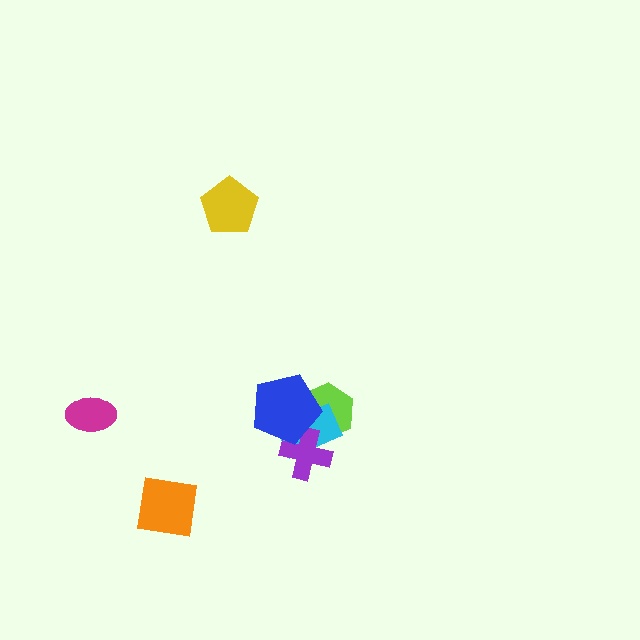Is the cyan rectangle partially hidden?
Yes, it is partially covered by another shape.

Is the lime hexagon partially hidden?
Yes, it is partially covered by another shape.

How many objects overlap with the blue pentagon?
3 objects overlap with the blue pentagon.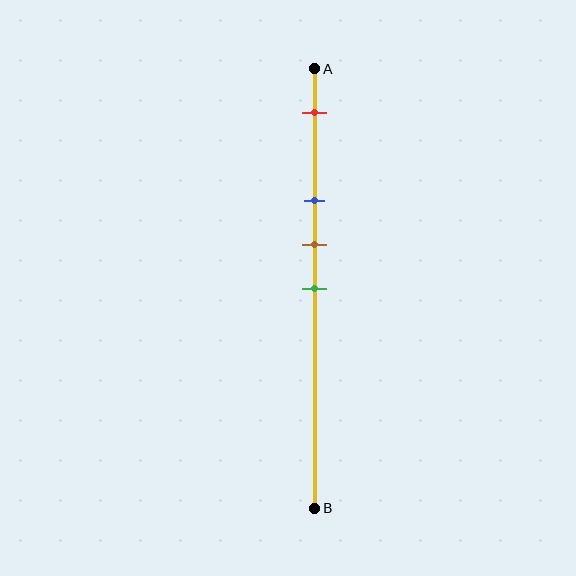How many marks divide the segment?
There are 4 marks dividing the segment.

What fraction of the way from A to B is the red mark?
The red mark is approximately 10% (0.1) of the way from A to B.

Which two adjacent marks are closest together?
The brown and green marks are the closest adjacent pair.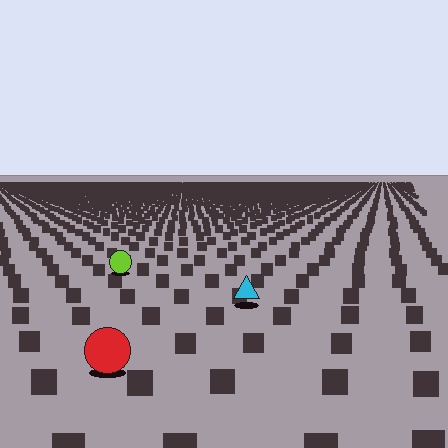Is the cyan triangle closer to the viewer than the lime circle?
Yes. The cyan triangle is closer — you can tell from the texture gradient: the ground texture is coarser near it.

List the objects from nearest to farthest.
From nearest to farthest: the red circle, the cyan triangle, the lime circle.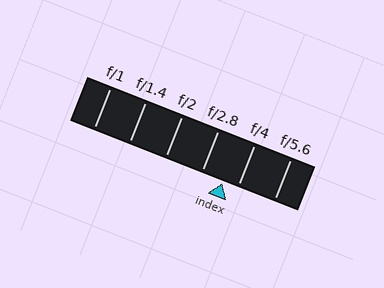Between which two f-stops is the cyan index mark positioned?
The index mark is between f/2.8 and f/4.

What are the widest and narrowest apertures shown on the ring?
The widest aperture shown is f/1 and the narrowest is f/5.6.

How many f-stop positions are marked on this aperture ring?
There are 6 f-stop positions marked.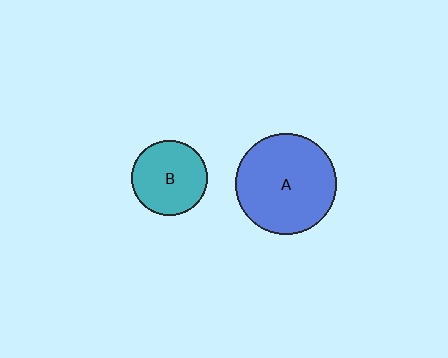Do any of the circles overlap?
No, none of the circles overlap.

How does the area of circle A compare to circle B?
Approximately 1.8 times.